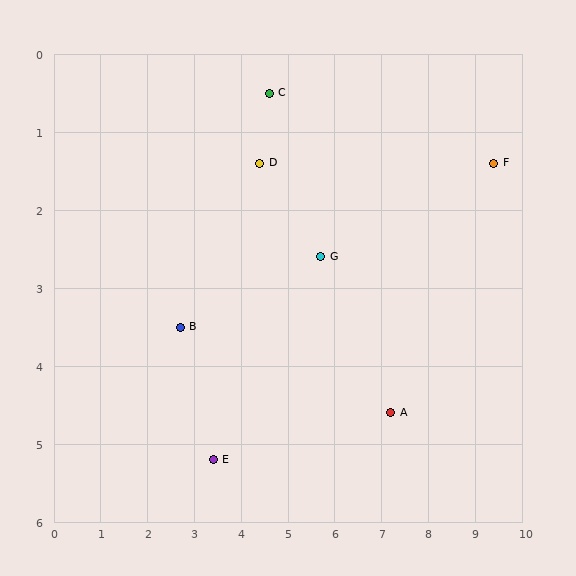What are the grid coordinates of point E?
Point E is at approximately (3.4, 5.2).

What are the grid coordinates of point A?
Point A is at approximately (7.2, 4.6).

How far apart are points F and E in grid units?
Points F and E are about 7.1 grid units apart.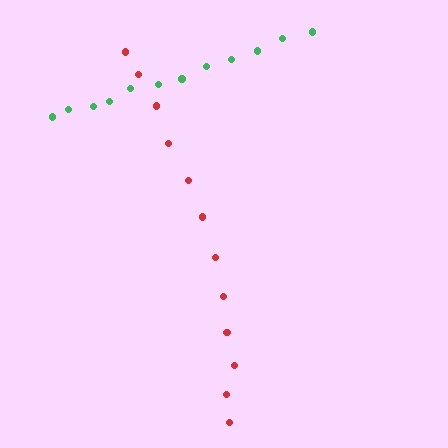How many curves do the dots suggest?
There are 2 distinct paths.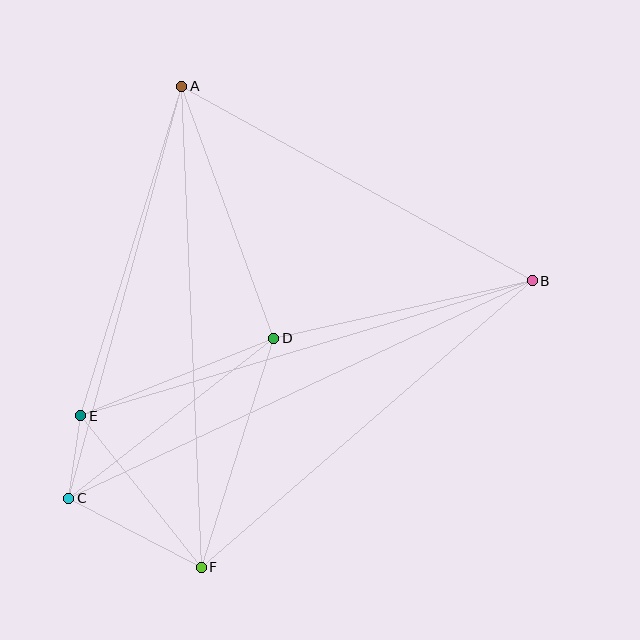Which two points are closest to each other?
Points C and E are closest to each other.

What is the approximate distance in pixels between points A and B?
The distance between A and B is approximately 401 pixels.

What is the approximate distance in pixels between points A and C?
The distance between A and C is approximately 427 pixels.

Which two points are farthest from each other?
Points B and C are farthest from each other.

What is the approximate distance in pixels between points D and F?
The distance between D and F is approximately 241 pixels.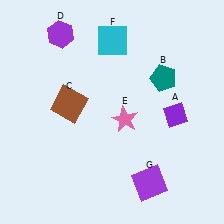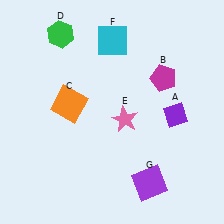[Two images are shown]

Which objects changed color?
B changed from teal to magenta. C changed from brown to orange. D changed from purple to green.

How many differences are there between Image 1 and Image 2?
There are 3 differences between the two images.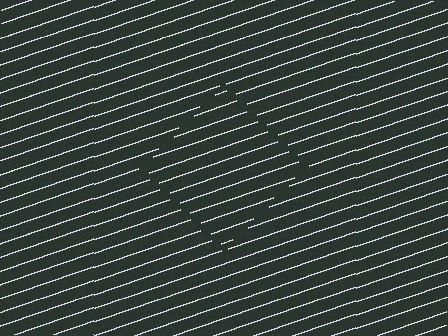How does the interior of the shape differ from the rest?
The interior of the shape contains the same grating, shifted by half a period — the contour is defined by the phase discontinuity where line-ends from the inner and outer gratings abut.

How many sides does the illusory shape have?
4 sides — the line-ends trace a square.